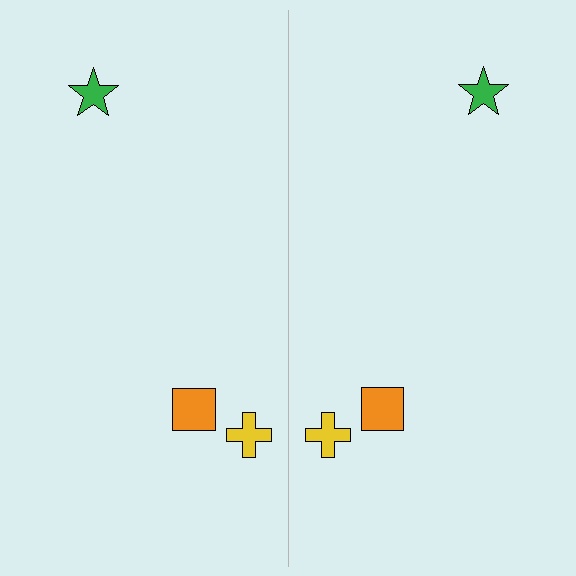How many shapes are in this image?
There are 6 shapes in this image.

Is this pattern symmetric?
Yes, this pattern has bilateral (reflection) symmetry.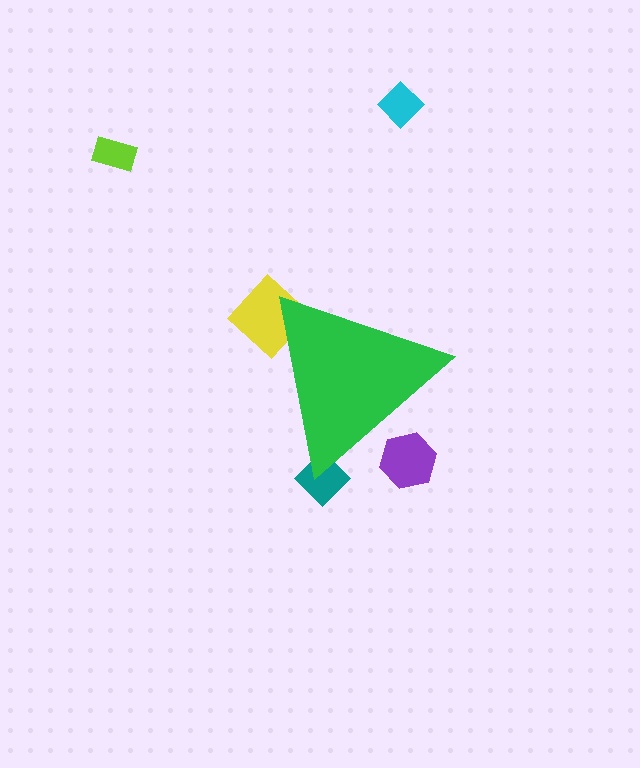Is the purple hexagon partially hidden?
Yes, the purple hexagon is partially hidden behind the green triangle.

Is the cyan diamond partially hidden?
No, the cyan diamond is fully visible.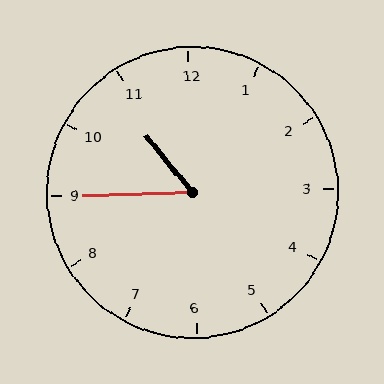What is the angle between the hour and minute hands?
Approximately 52 degrees.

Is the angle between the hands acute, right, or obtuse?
It is acute.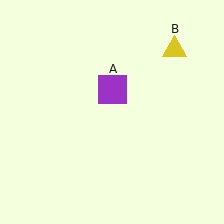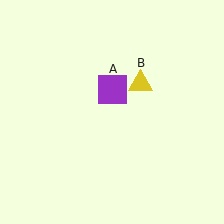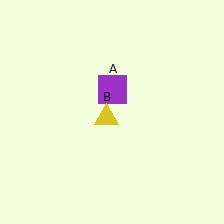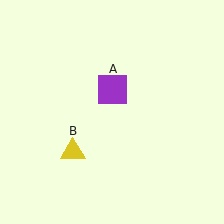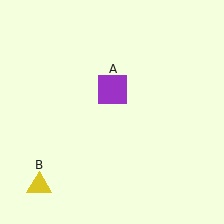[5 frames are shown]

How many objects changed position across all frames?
1 object changed position: yellow triangle (object B).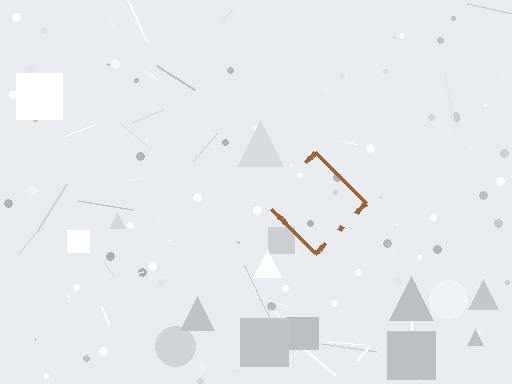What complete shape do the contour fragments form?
The contour fragments form a diamond.